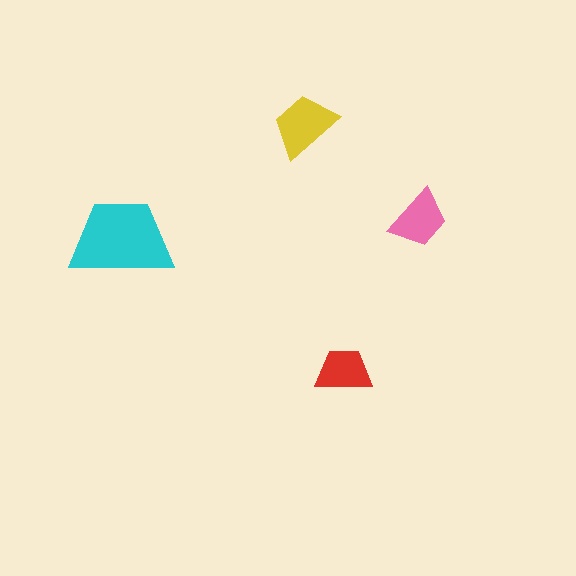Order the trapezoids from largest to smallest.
the cyan one, the yellow one, the pink one, the red one.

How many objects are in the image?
There are 4 objects in the image.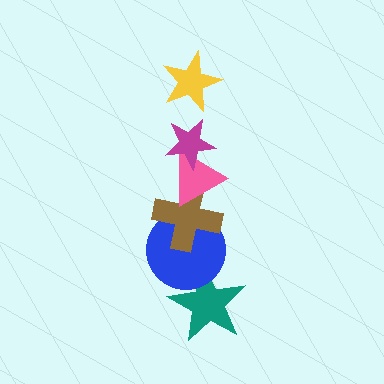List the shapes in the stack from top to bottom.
From top to bottom: the yellow star, the magenta star, the pink triangle, the brown cross, the blue circle, the teal star.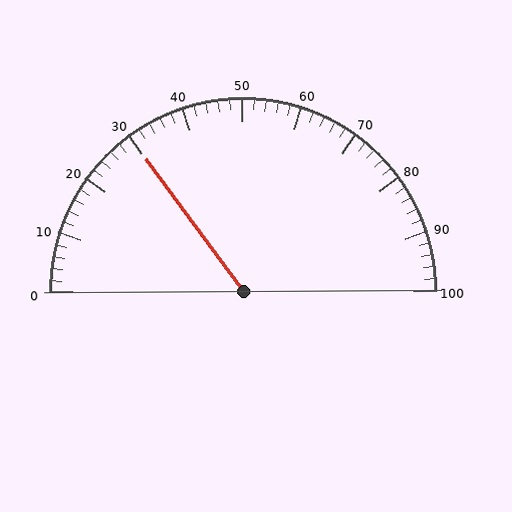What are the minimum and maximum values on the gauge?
The gauge ranges from 0 to 100.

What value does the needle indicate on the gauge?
The needle indicates approximately 30.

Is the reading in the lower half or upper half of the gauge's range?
The reading is in the lower half of the range (0 to 100).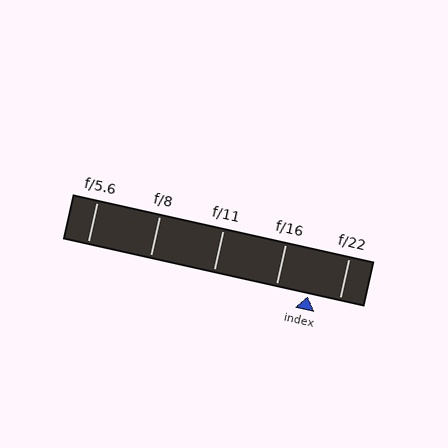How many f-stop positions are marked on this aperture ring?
There are 5 f-stop positions marked.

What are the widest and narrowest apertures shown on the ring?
The widest aperture shown is f/5.6 and the narrowest is f/22.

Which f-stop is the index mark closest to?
The index mark is closest to f/22.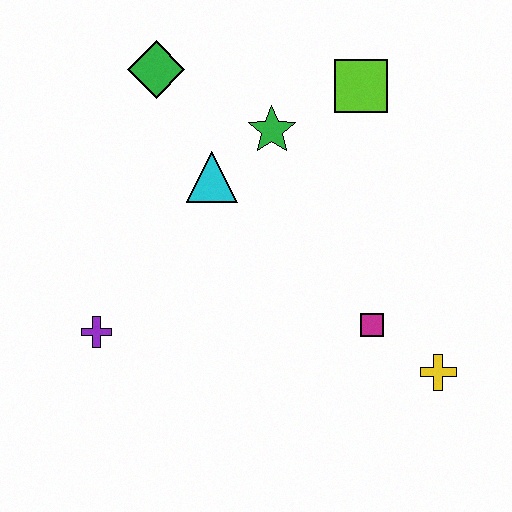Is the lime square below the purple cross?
No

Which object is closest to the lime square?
The green star is closest to the lime square.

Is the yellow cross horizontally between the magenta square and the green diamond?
No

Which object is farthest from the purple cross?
The lime square is farthest from the purple cross.